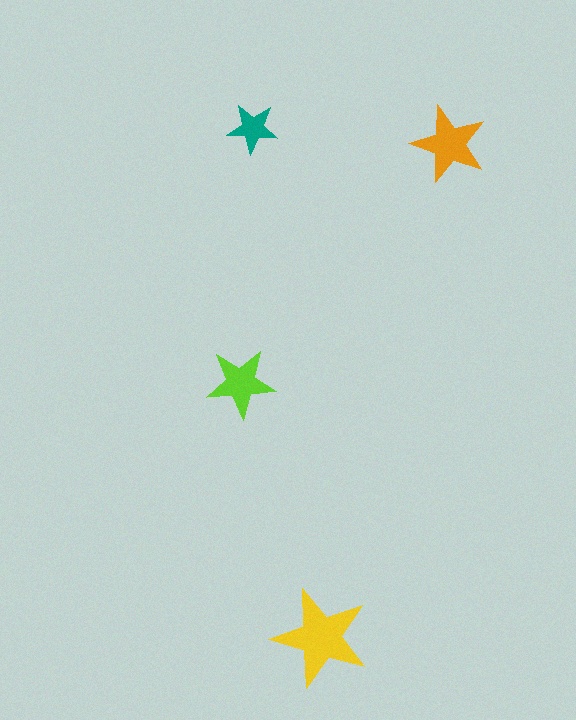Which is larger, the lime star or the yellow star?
The yellow one.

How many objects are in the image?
There are 4 objects in the image.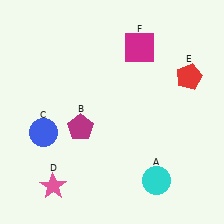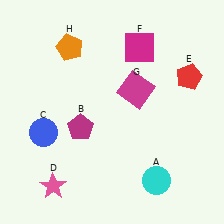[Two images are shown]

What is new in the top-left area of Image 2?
An orange pentagon (H) was added in the top-left area of Image 2.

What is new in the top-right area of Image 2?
A magenta square (G) was added in the top-right area of Image 2.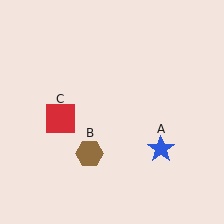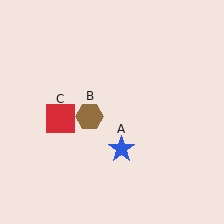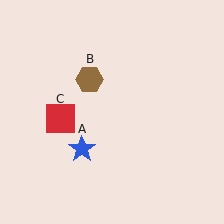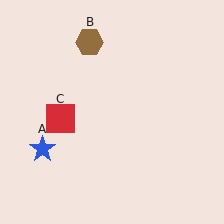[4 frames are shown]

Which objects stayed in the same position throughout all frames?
Red square (object C) remained stationary.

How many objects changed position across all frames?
2 objects changed position: blue star (object A), brown hexagon (object B).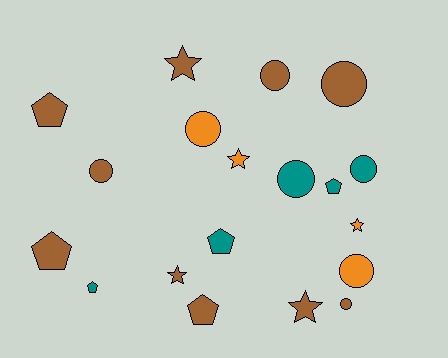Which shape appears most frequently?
Circle, with 8 objects.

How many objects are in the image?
There are 19 objects.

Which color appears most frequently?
Brown, with 10 objects.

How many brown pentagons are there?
There are 3 brown pentagons.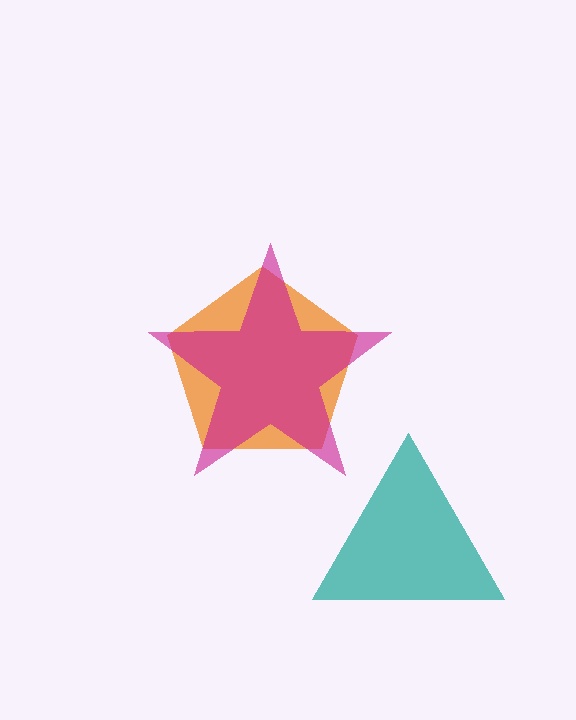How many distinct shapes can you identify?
There are 3 distinct shapes: an orange pentagon, a magenta star, a teal triangle.